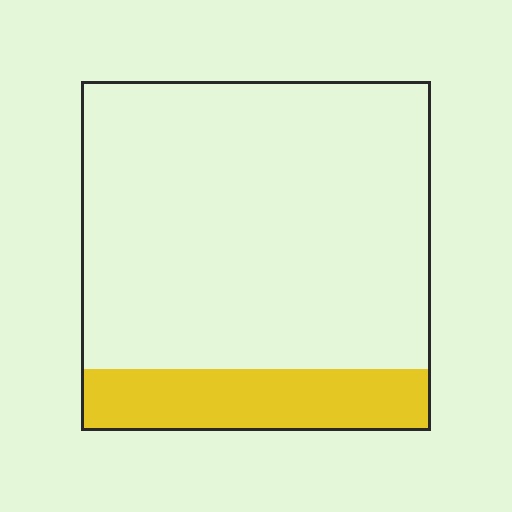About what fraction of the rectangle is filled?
About one sixth (1/6).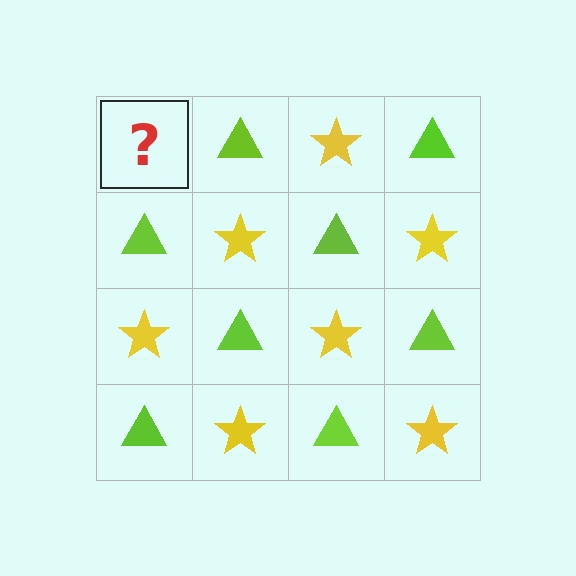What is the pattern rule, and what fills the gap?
The rule is that it alternates yellow star and lime triangle in a checkerboard pattern. The gap should be filled with a yellow star.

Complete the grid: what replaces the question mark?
The question mark should be replaced with a yellow star.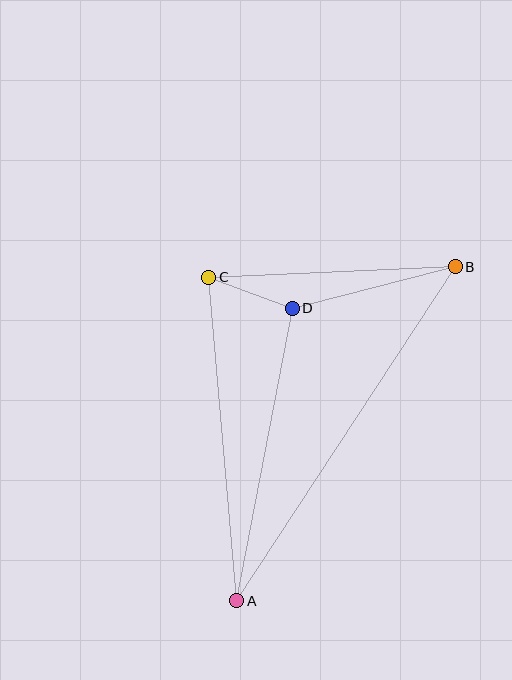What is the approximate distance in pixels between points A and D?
The distance between A and D is approximately 297 pixels.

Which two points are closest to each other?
Points C and D are closest to each other.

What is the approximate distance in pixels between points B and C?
The distance between B and C is approximately 247 pixels.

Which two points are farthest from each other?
Points A and B are farthest from each other.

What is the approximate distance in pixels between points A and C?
The distance between A and C is approximately 325 pixels.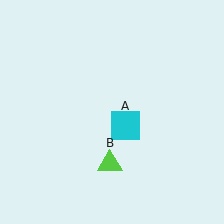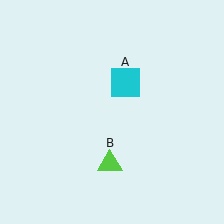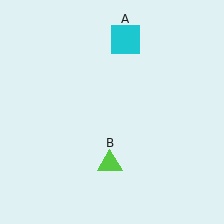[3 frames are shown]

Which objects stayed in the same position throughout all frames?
Lime triangle (object B) remained stationary.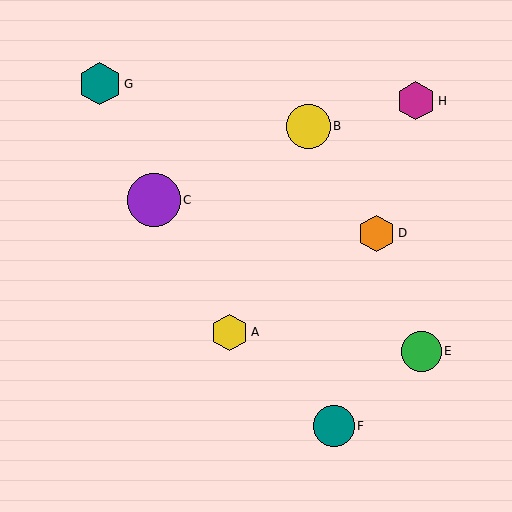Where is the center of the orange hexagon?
The center of the orange hexagon is at (376, 233).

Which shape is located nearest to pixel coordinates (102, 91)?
The teal hexagon (labeled G) at (100, 84) is nearest to that location.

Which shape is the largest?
The purple circle (labeled C) is the largest.